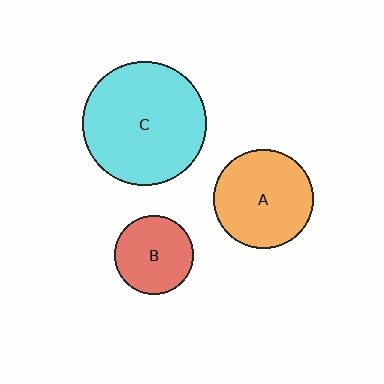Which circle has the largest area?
Circle C (cyan).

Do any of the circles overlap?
No, none of the circles overlap.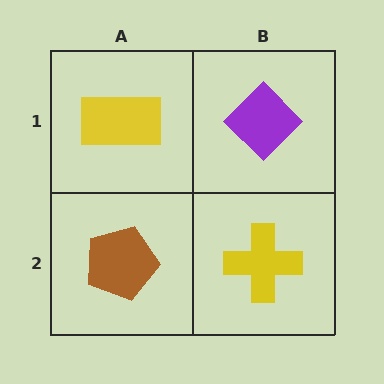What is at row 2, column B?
A yellow cross.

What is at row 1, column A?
A yellow rectangle.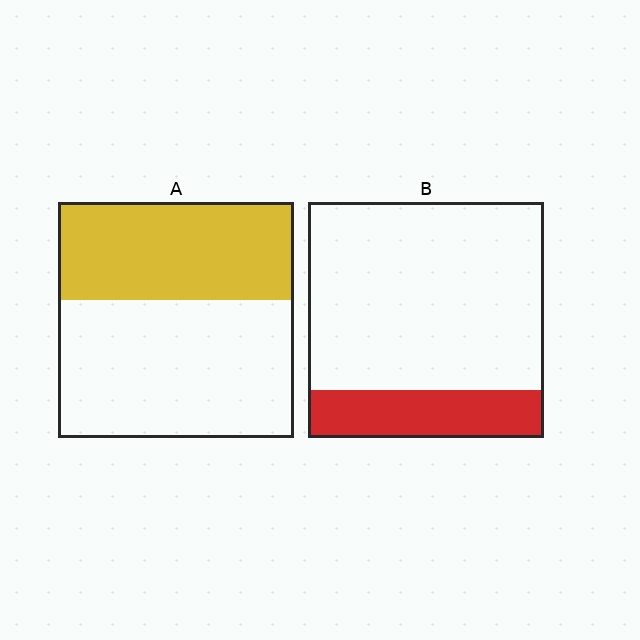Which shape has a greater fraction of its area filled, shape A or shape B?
Shape A.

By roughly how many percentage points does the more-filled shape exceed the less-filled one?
By roughly 20 percentage points (A over B).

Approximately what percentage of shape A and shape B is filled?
A is approximately 40% and B is approximately 20%.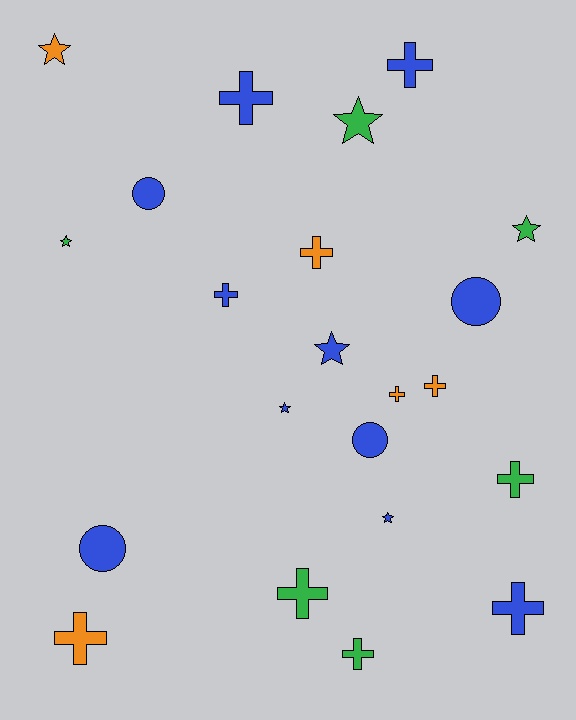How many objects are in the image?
There are 22 objects.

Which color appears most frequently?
Blue, with 11 objects.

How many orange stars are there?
There is 1 orange star.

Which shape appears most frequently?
Cross, with 11 objects.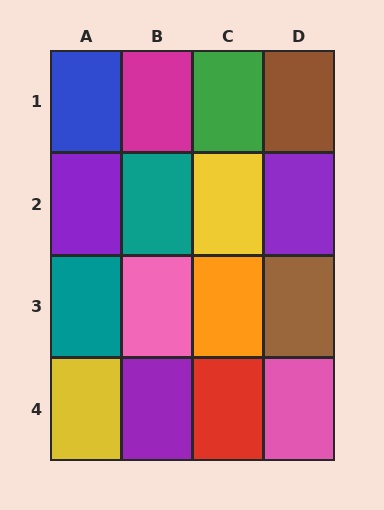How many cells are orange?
1 cell is orange.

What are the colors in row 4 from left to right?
Yellow, purple, red, pink.